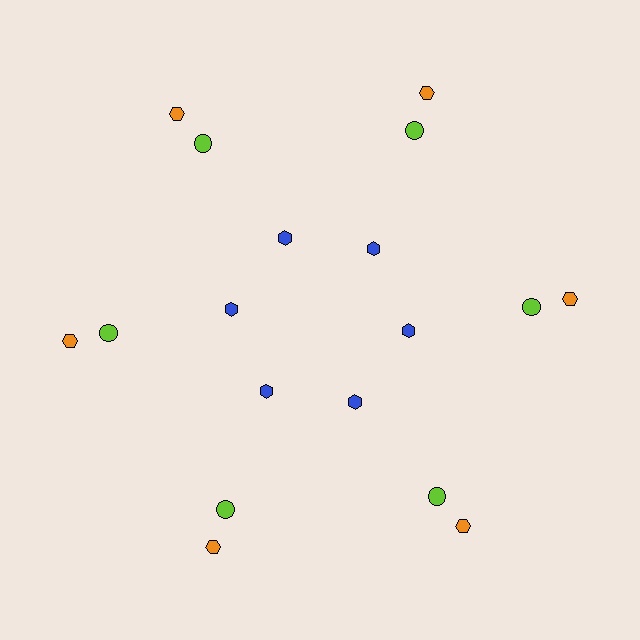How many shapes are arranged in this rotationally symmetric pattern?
There are 18 shapes, arranged in 6 groups of 3.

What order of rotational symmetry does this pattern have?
This pattern has 6-fold rotational symmetry.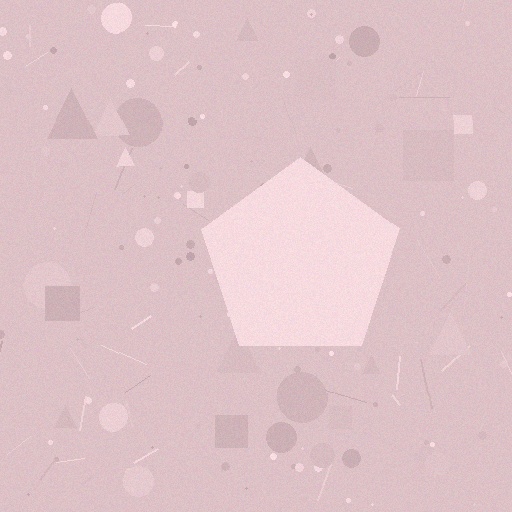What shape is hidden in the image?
A pentagon is hidden in the image.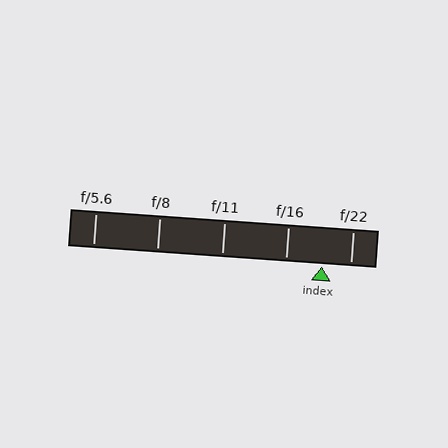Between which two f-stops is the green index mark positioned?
The index mark is between f/16 and f/22.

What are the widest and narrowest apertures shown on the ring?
The widest aperture shown is f/5.6 and the narrowest is f/22.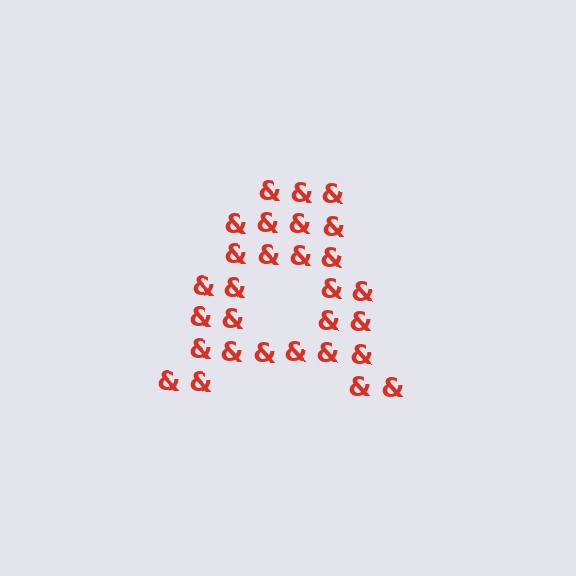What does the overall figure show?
The overall figure shows the letter A.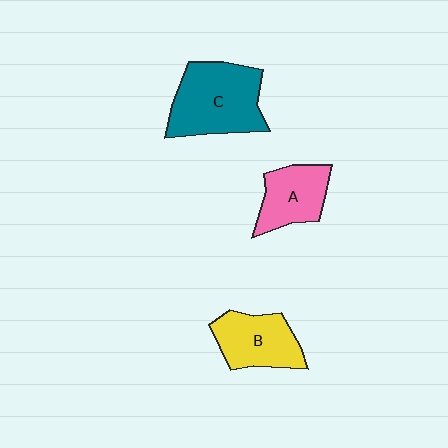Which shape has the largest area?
Shape C (teal).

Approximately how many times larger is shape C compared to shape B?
Approximately 1.4 times.